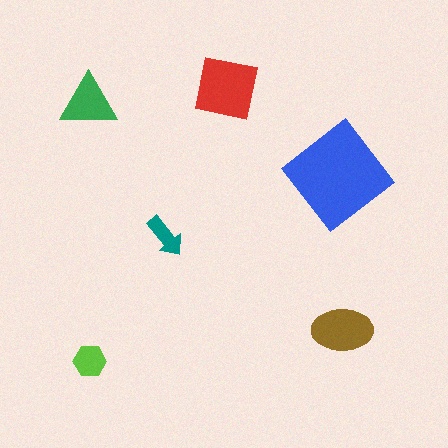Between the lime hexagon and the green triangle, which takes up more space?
The green triangle.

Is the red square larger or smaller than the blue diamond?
Smaller.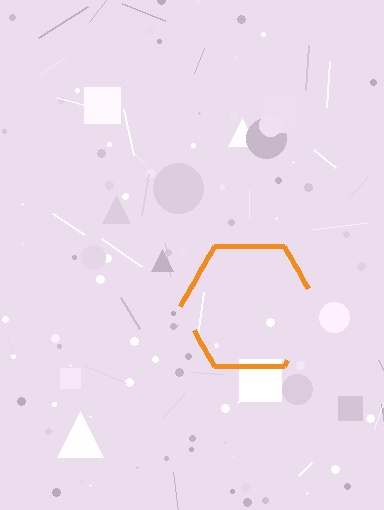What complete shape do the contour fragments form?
The contour fragments form a hexagon.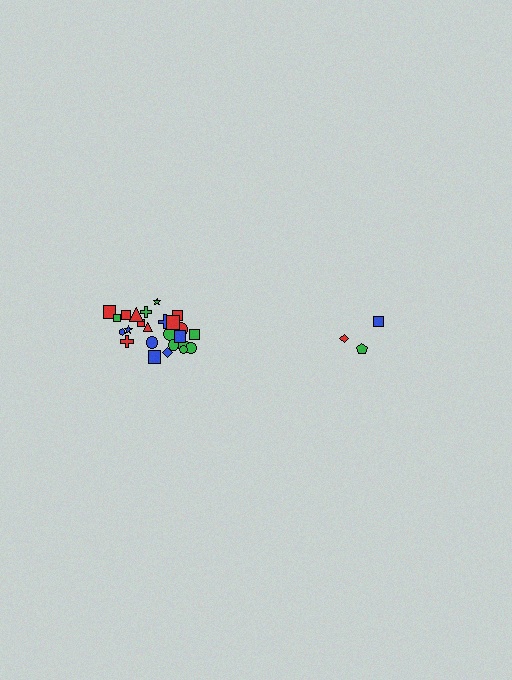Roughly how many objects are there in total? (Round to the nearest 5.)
Roughly 30 objects in total.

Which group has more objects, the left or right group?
The left group.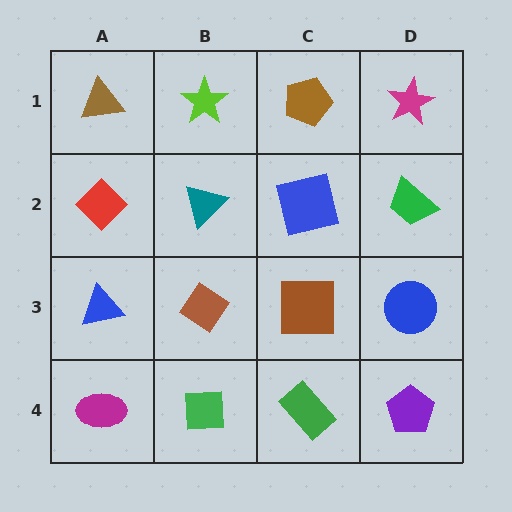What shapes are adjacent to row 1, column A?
A red diamond (row 2, column A), a lime star (row 1, column B).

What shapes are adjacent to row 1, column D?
A green trapezoid (row 2, column D), a brown pentagon (row 1, column C).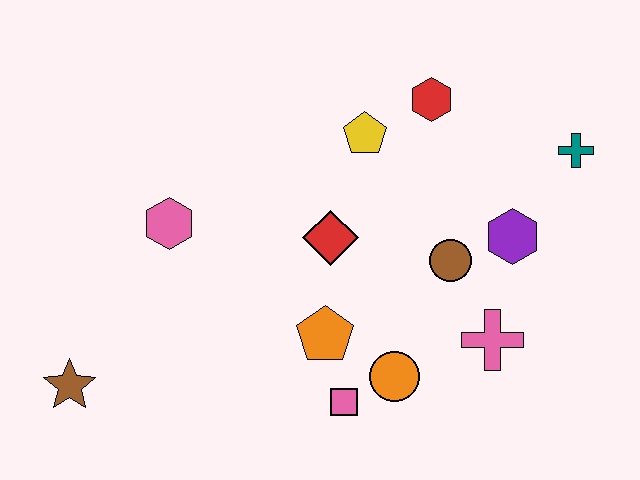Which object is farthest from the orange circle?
The brown star is farthest from the orange circle.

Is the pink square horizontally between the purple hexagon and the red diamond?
Yes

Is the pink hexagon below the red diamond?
No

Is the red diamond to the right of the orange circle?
No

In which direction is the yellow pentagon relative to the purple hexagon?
The yellow pentagon is to the left of the purple hexagon.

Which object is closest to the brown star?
The pink hexagon is closest to the brown star.